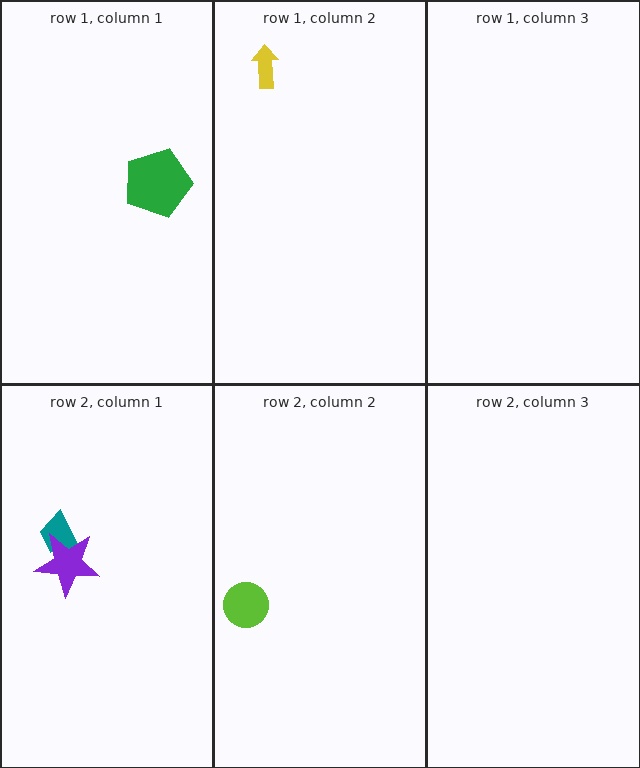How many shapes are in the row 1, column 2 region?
1.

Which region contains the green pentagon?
The row 1, column 1 region.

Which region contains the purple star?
The row 2, column 1 region.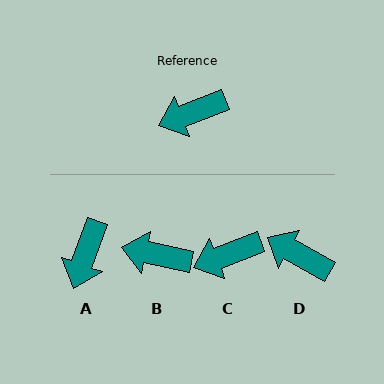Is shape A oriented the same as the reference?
No, it is off by about 49 degrees.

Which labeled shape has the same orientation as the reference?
C.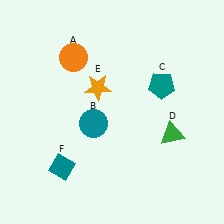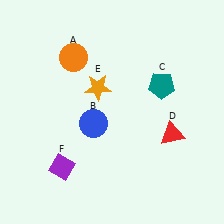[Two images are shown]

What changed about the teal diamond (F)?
In Image 1, F is teal. In Image 2, it changed to purple.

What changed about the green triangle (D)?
In Image 1, D is green. In Image 2, it changed to red.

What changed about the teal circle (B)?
In Image 1, B is teal. In Image 2, it changed to blue.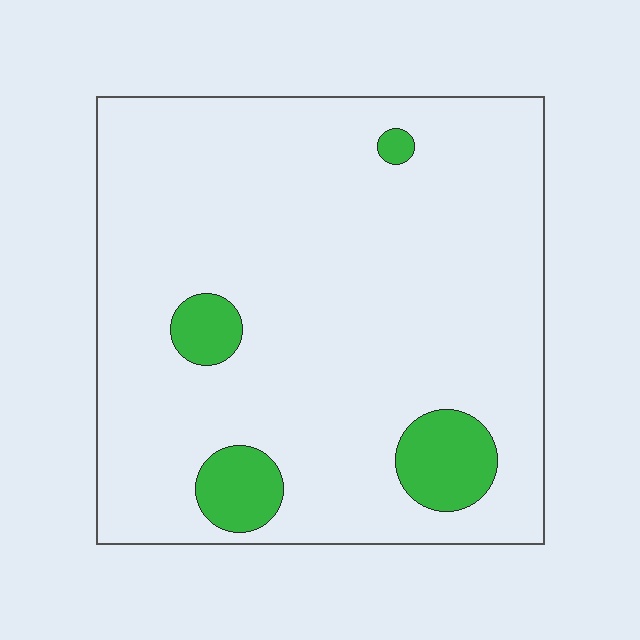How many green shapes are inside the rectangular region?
4.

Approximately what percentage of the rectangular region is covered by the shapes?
Approximately 10%.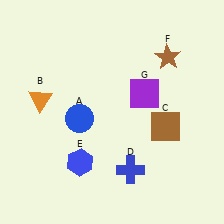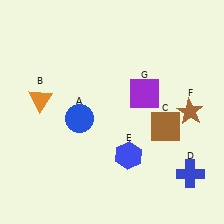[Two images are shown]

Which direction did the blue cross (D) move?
The blue cross (D) moved right.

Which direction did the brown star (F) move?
The brown star (F) moved down.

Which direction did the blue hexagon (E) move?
The blue hexagon (E) moved right.